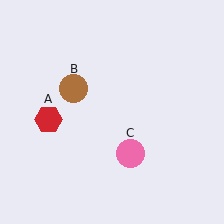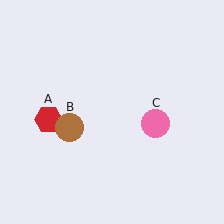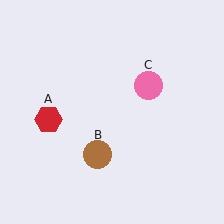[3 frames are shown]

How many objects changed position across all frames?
2 objects changed position: brown circle (object B), pink circle (object C).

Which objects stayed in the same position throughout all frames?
Red hexagon (object A) remained stationary.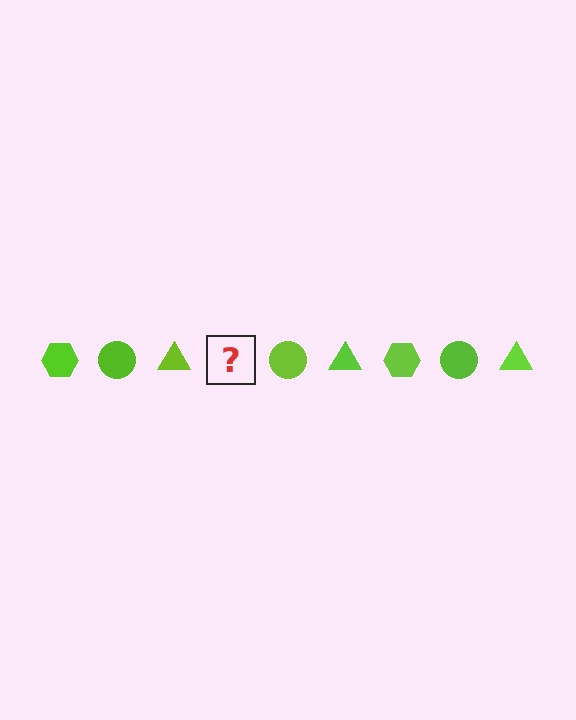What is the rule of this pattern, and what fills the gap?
The rule is that the pattern cycles through hexagon, circle, triangle shapes in lime. The gap should be filled with a lime hexagon.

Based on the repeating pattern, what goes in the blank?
The blank should be a lime hexagon.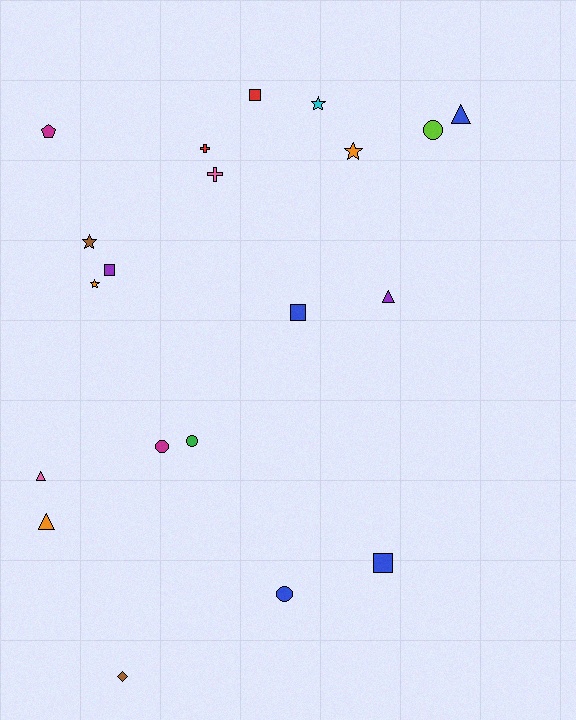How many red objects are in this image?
There are 2 red objects.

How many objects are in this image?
There are 20 objects.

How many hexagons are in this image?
There are no hexagons.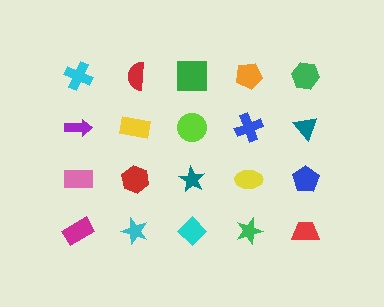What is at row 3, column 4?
A yellow ellipse.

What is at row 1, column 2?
A red semicircle.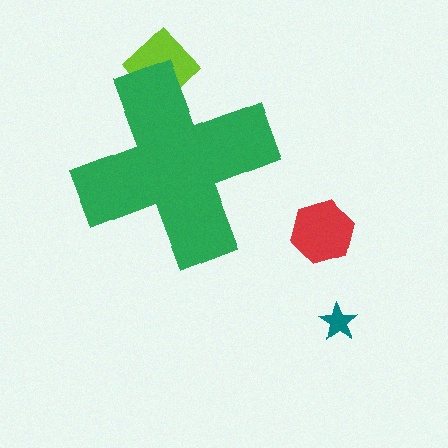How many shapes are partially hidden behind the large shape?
1 shape is partially hidden.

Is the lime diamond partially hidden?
Yes, the lime diamond is partially hidden behind the green cross.